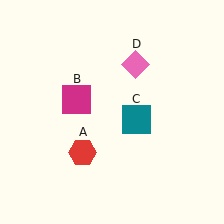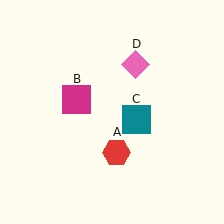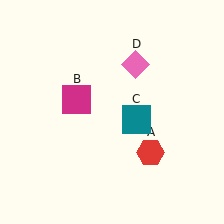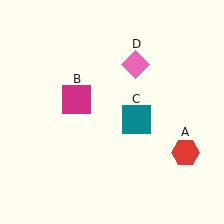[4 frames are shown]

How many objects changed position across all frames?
1 object changed position: red hexagon (object A).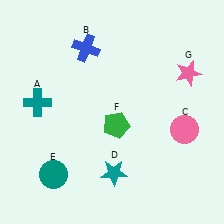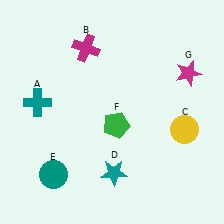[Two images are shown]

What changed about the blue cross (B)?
In Image 1, B is blue. In Image 2, it changed to magenta.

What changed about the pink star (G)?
In Image 1, G is pink. In Image 2, it changed to magenta.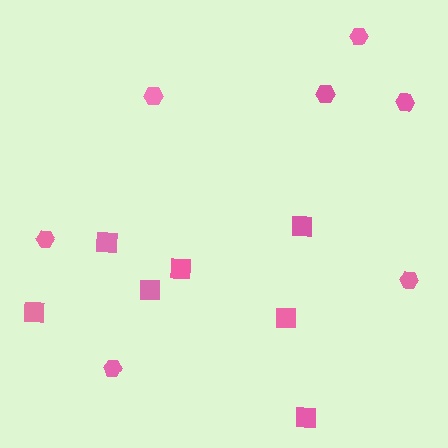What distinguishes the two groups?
There are 2 groups: one group of squares (7) and one group of hexagons (7).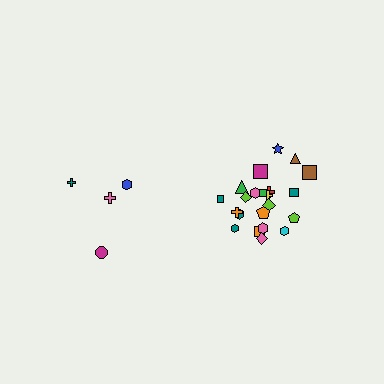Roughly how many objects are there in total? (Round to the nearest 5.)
Roughly 25 objects in total.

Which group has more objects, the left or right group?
The right group.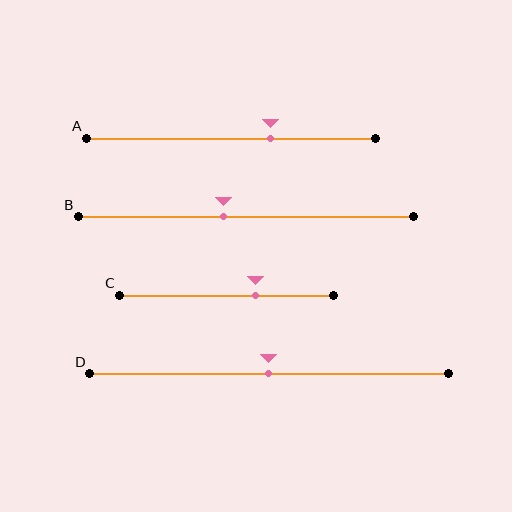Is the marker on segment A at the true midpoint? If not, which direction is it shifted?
No, the marker on segment A is shifted to the right by about 14% of the segment length.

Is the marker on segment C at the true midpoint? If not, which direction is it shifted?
No, the marker on segment C is shifted to the right by about 14% of the segment length.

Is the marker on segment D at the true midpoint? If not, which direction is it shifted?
Yes, the marker on segment D is at the true midpoint.